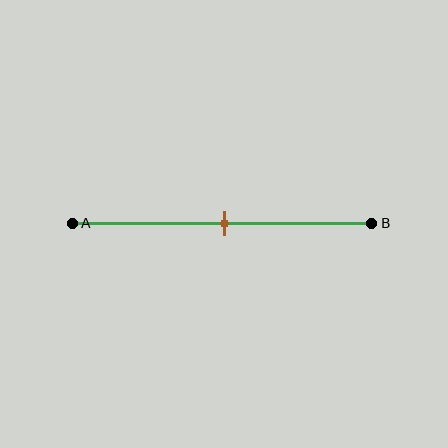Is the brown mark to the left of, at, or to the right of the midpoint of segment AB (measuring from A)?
The brown mark is approximately at the midpoint of segment AB.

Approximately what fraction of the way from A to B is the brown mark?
The brown mark is approximately 50% of the way from A to B.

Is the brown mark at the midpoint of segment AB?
Yes, the mark is approximately at the midpoint.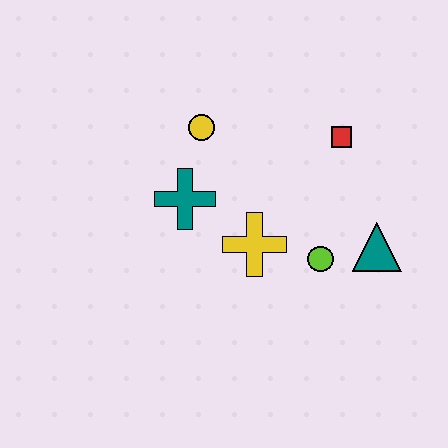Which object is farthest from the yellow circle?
The teal triangle is farthest from the yellow circle.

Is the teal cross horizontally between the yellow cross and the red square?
No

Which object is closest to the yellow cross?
The lime circle is closest to the yellow cross.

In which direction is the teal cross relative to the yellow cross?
The teal cross is to the left of the yellow cross.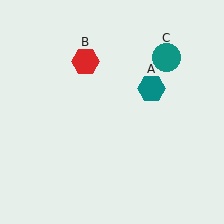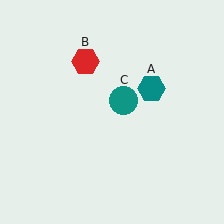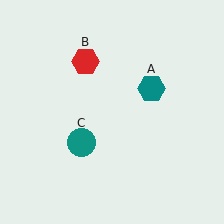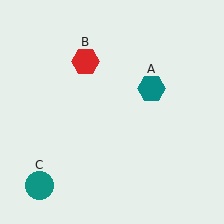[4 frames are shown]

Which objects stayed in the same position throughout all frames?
Teal hexagon (object A) and red hexagon (object B) remained stationary.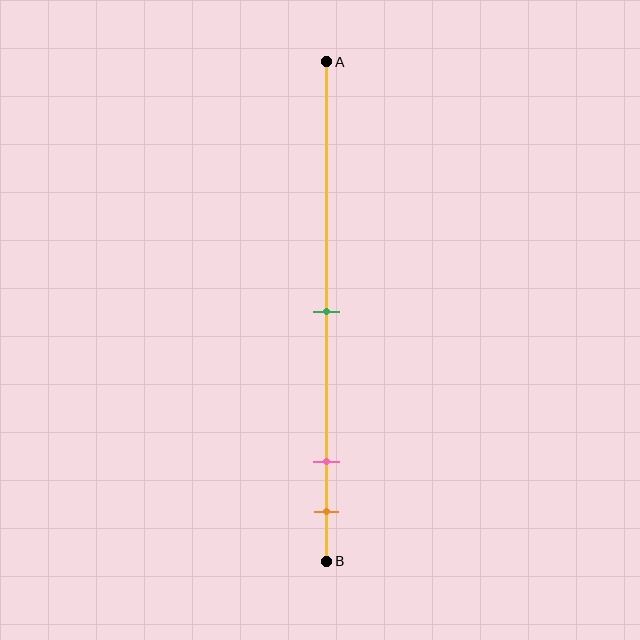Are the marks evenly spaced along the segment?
No, the marks are not evenly spaced.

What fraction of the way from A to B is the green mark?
The green mark is approximately 50% (0.5) of the way from A to B.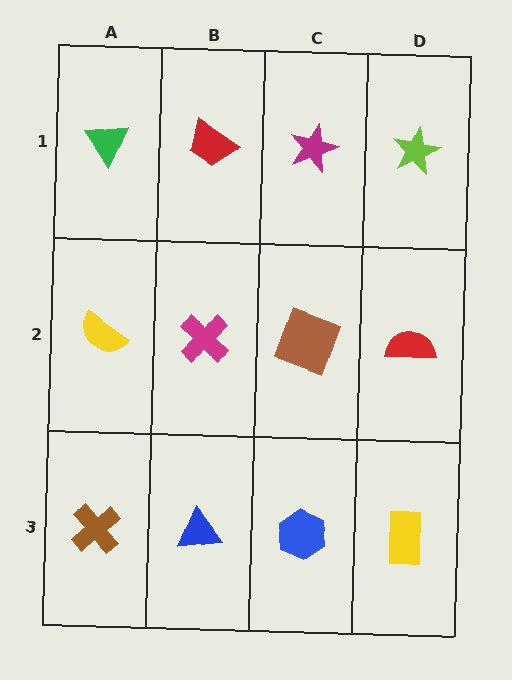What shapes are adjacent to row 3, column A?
A yellow semicircle (row 2, column A), a blue triangle (row 3, column B).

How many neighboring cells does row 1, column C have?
3.